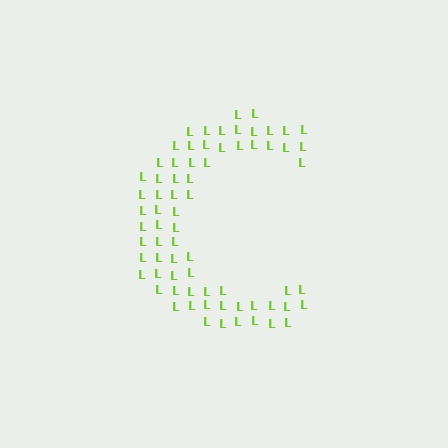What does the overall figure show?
The overall figure shows the letter C.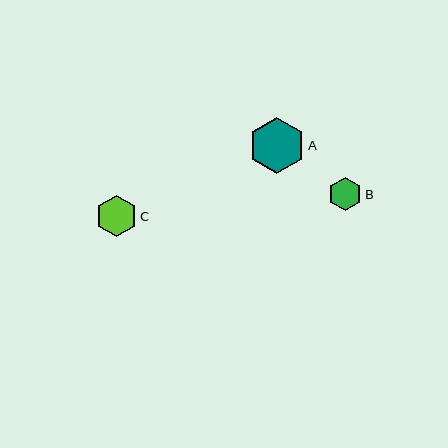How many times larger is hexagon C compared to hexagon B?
Hexagon C is approximately 1.3 times the size of hexagon B.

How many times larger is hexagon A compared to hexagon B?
Hexagon A is approximately 1.7 times the size of hexagon B.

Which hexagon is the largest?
Hexagon A is the largest with a size of approximately 56 pixels.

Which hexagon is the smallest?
Hexagon B is the smallest with a size of approximately 33 pixels.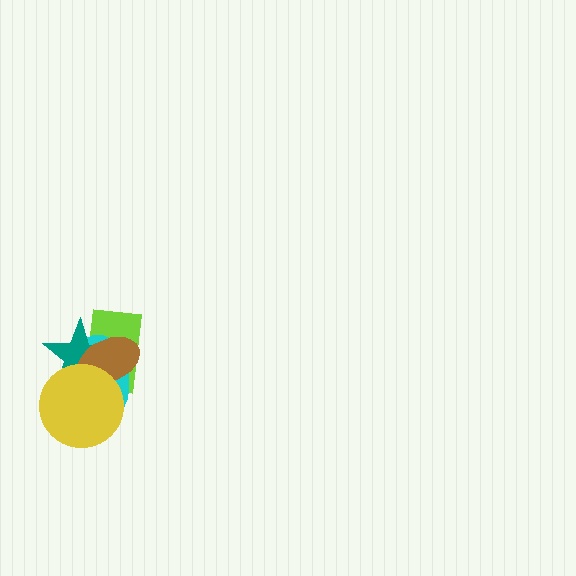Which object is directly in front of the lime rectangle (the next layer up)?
The cyan ellipse is directly in front of the lime rectangle.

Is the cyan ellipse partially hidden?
Yes, it is partially covered by another shape.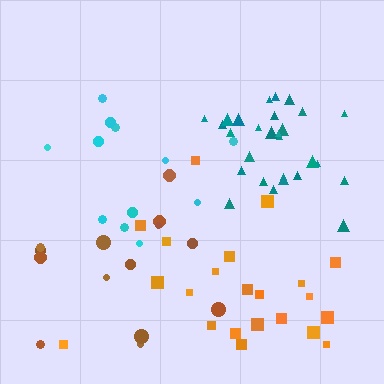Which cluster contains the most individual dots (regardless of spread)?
Teal (28).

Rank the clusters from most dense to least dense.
teal, orange, cyan, brown.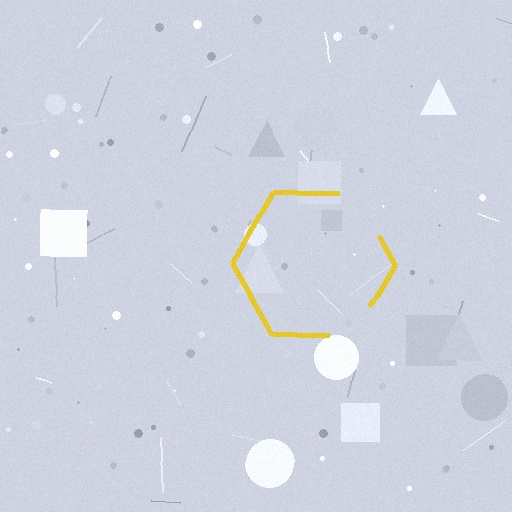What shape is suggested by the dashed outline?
The dashed outline suggests a hexagon.